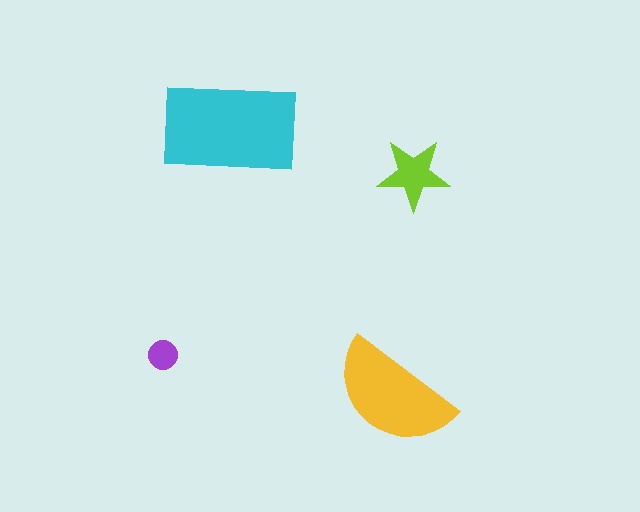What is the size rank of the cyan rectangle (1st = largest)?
1st.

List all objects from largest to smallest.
The cyan rectangle, the yellow semicircle, the lime star, the purple circle.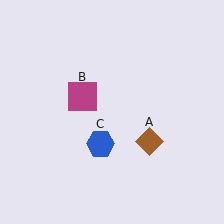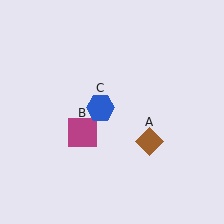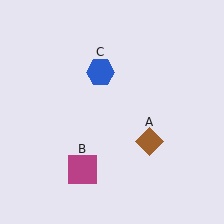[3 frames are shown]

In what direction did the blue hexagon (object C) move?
The blue hexagon (object C) moved up.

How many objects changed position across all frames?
2 objects changed position: magenta square (object B), blue hexagon (object C).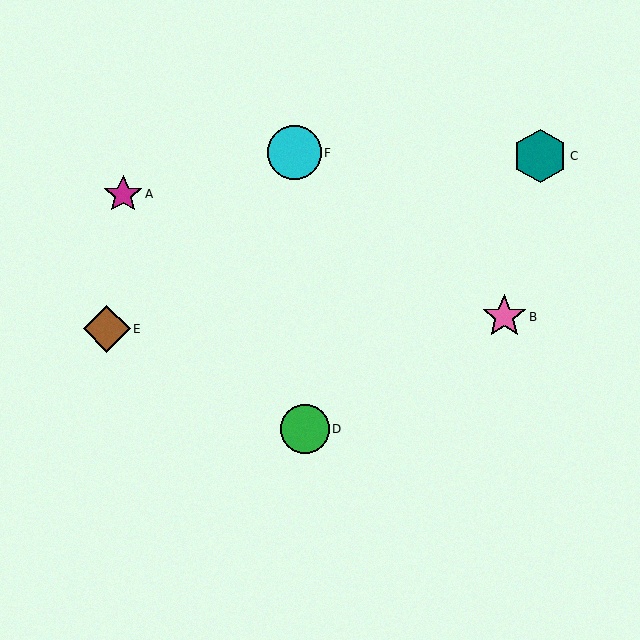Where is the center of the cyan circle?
The center of the cyan circle is at (294, 153).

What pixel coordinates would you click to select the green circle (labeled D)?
Click at (305, 429) to select the green circle D.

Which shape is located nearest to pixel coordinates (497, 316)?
The pink star (labeled B) at (504, 317) is nearest to that location.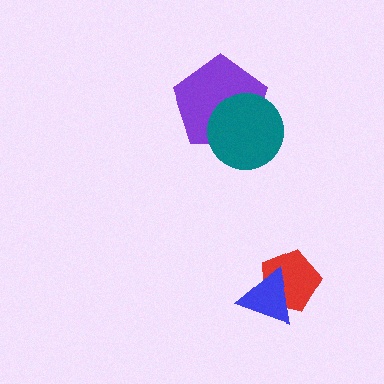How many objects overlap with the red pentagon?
1 object overlaps with the red pentagon.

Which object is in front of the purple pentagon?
The teal circle is in front of the purple pentagon.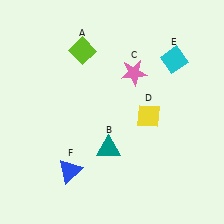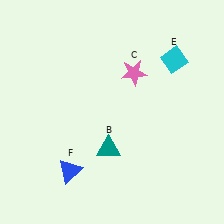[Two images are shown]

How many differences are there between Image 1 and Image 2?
There are 2 differences between the two images.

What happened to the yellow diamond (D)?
The yellow diamond (D) was removed in Image 2. It was in the bottom-right area of Image 1.